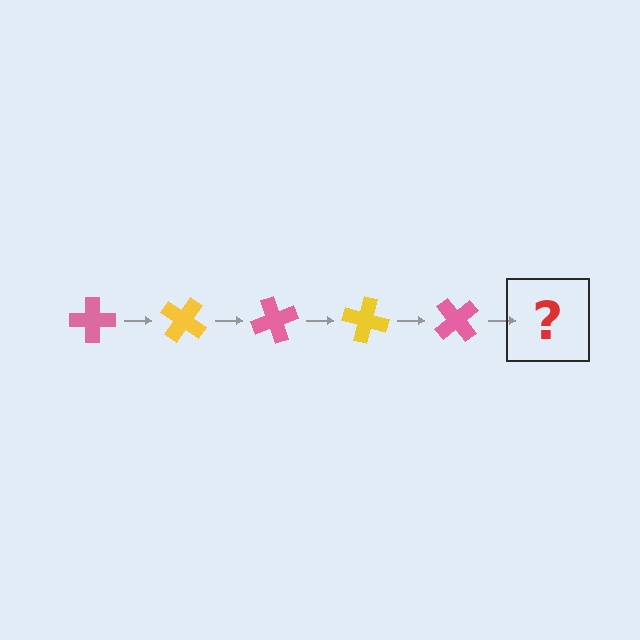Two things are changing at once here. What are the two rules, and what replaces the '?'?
The two rules are that it rotates 35 degrees each step and the color cycles through pink and yellow. The '?' should be a yellow cross, rotated 175 degrees from the start.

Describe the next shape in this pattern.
It should be a yellow cross, rotated 175 degrees from the start.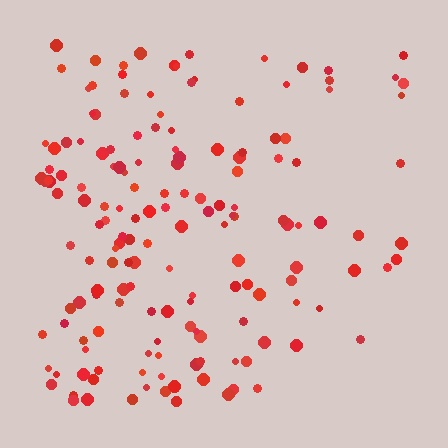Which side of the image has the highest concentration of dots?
The left.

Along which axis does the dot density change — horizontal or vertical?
Horizontal.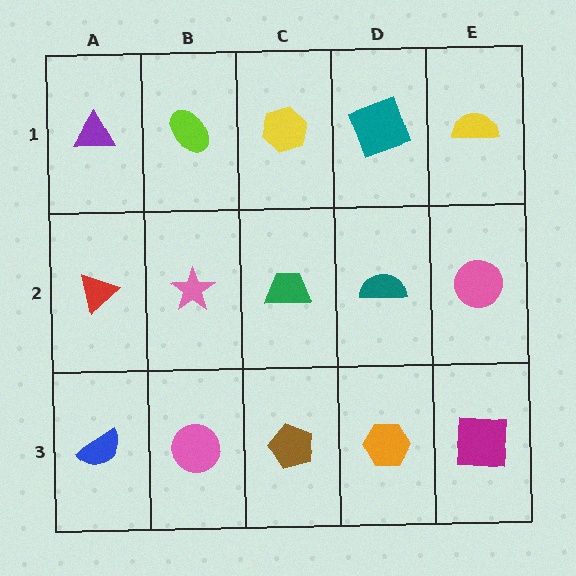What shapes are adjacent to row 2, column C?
A yellow hexagon (row 1, column C), a brown pentagon (row 3, column C), a pink star (row 2, column B), a teal semicircle (row 2, column D).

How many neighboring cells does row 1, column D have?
3.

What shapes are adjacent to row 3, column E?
A pink circle (row 2, column E), an orange hexagon (row 3, column D).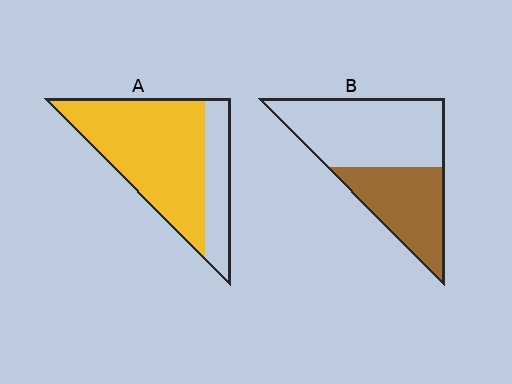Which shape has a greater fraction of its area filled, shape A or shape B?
Shape A.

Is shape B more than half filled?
No.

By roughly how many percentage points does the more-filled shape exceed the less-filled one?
By roughly 35 percentage points (A over B).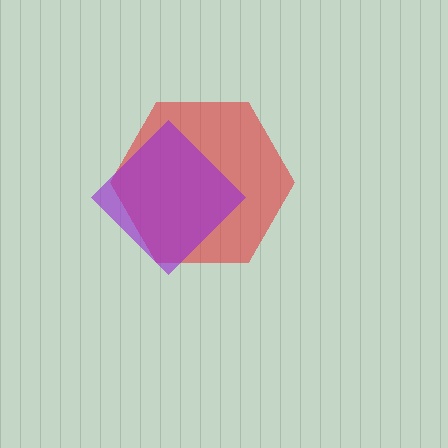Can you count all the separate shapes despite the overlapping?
Yes, there are 2 separate shapes.